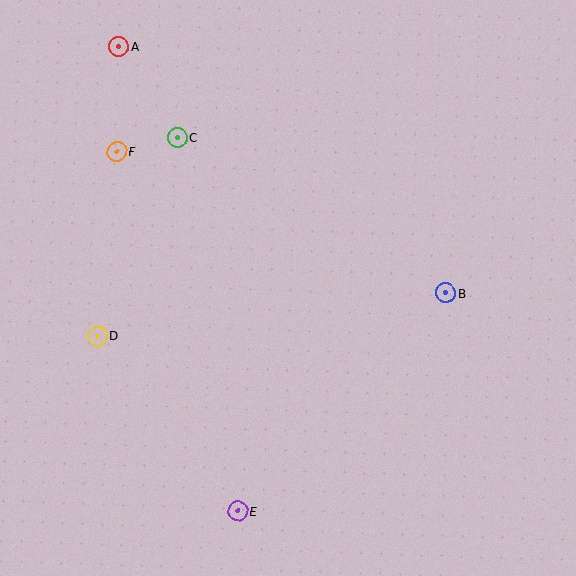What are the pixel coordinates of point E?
Point E is at (238, 511).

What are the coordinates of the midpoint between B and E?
The midpoint between B and E is at (342, 402).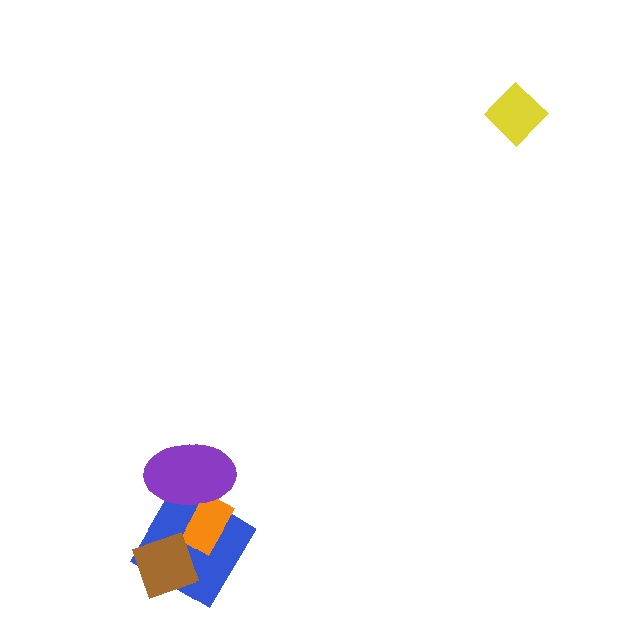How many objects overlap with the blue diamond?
3 objects overlap with the blue diamond.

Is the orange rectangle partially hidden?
Yes, it is partially covered by another shape.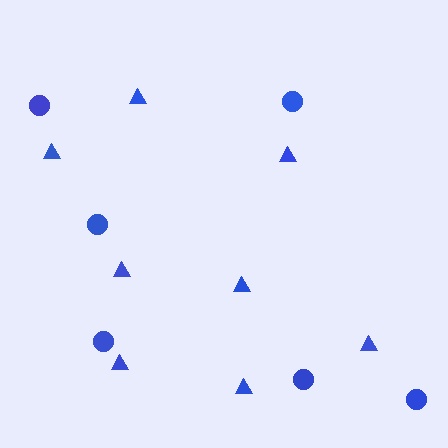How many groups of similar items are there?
There are 2 groups: one group of circles (6) and one group of triangles (8).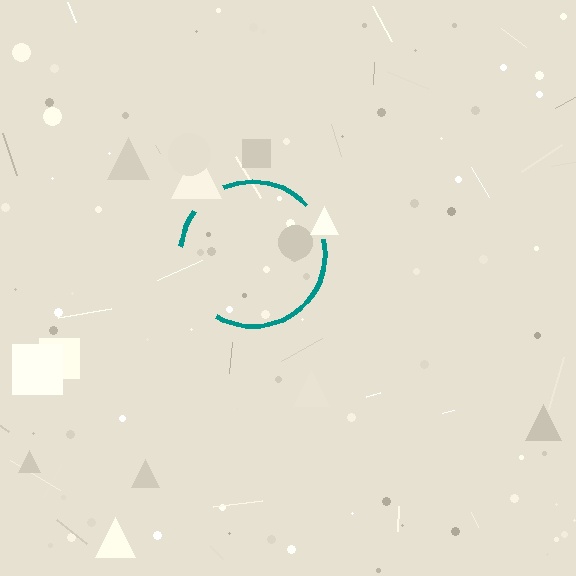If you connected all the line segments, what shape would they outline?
They would outline a circle.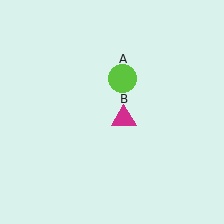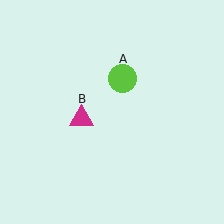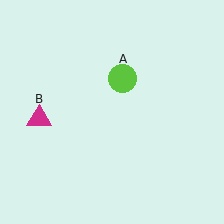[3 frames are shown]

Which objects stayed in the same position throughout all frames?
Lime circle (object A) remained stationary.